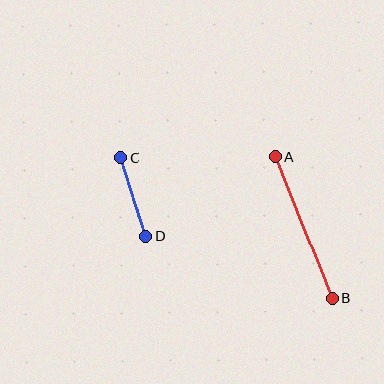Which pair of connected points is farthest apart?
Points A and B are farthest apart.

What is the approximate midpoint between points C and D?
The midpoint is at approximately (133, 197) pixels.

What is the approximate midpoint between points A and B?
The midpoint is at approximately (304, 227) pixels.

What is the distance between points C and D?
The distance is approximately 83 pixels.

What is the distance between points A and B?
The distance is approximately 152 pixels.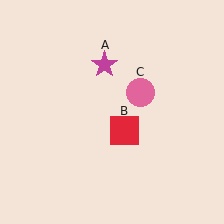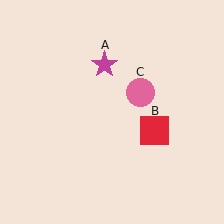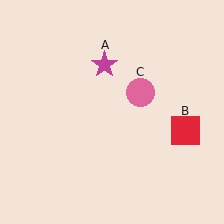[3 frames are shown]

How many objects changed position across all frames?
1 object changed position: red square (object B).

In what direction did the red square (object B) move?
The red square (object B) moved right.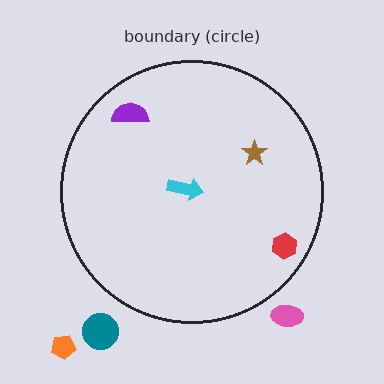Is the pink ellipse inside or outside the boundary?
Outside.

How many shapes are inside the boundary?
4 inside, 3 outside.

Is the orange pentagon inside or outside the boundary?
Outside.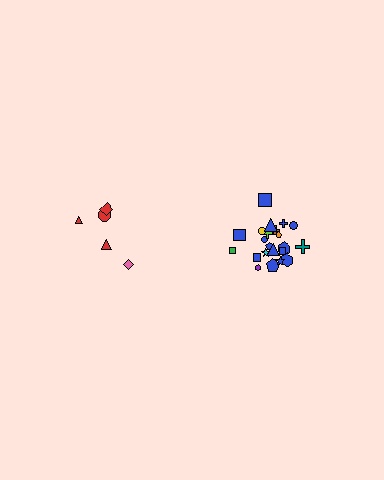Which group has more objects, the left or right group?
The right group.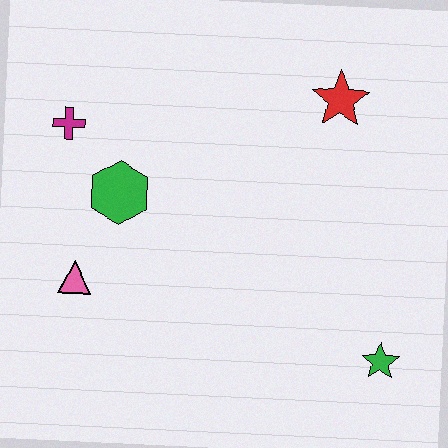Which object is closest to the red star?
The green hexagon is closest to the red star.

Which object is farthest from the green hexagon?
The green star is farthest from the green hexagon.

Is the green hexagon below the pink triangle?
No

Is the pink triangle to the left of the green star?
Yes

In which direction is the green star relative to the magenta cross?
The green star is to the right of the magenta cross.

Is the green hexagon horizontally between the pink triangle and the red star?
Yes